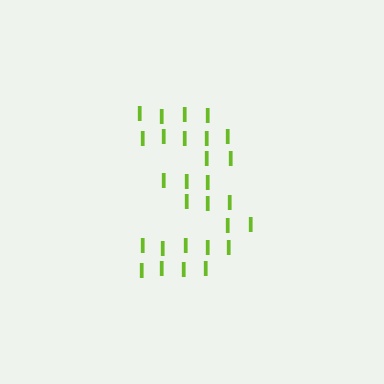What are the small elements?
The small elements are letter I's.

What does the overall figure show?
The overall figure shows the digit 3.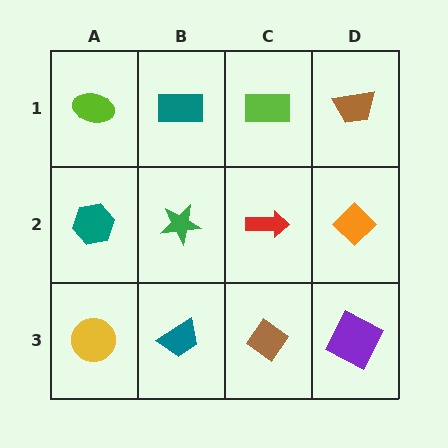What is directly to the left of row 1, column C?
A teal rectangle.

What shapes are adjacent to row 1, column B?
A green star (row 2, column B), a lime ellipse (row 1, column A), a lime rectangle (row 1, column C).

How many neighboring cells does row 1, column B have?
3.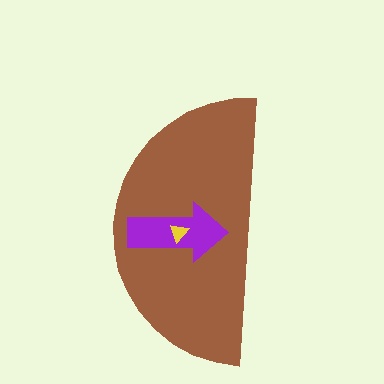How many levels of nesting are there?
3.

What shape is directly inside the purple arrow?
The yellow triangle.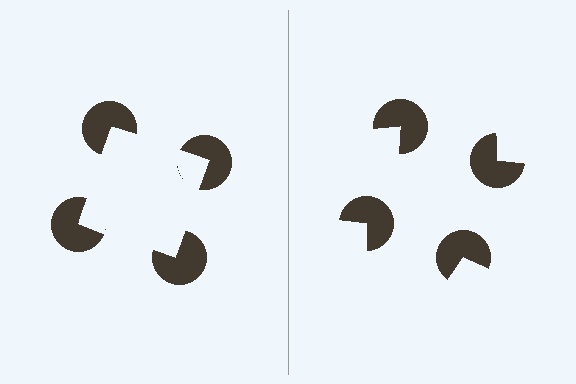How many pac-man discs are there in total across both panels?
8 — 4 on each side.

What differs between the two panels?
The pac-man discs are positioned identically on both sides; only the wedge orientations differ. On the left they align to a square; on the right they are misaligned.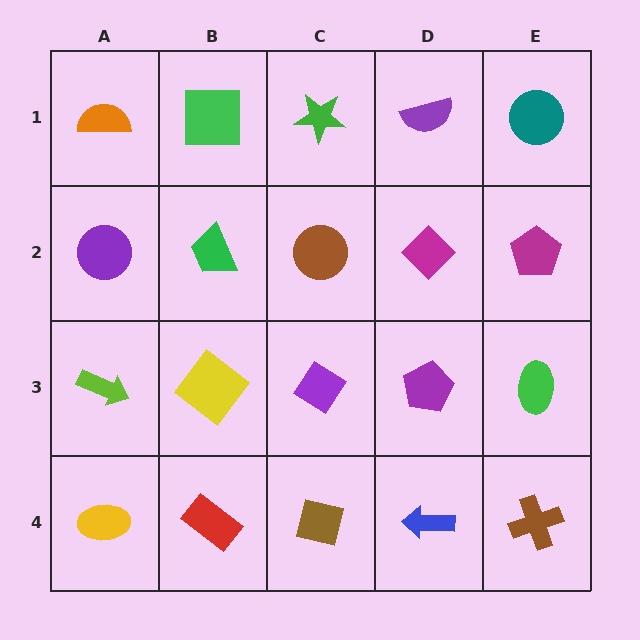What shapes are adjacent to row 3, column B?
A green trapezoid (row 2, column B), a red rectangle (row 4, column B), a lime arrow (row 3, column A), a purple diamond (row 3, column C).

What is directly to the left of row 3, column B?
A lime arrow.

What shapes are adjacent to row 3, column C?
A brown circle (row 2, column C), a brown square (row 4, column C), a yellow diamond (row 3, column B), a purple pentagon (row 3, column D).